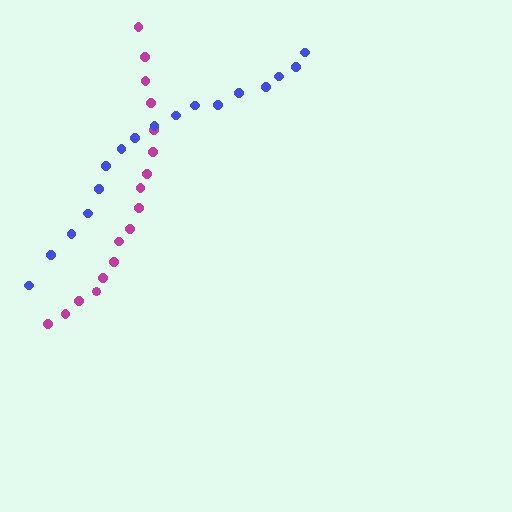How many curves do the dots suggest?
There are 2 distinct paths.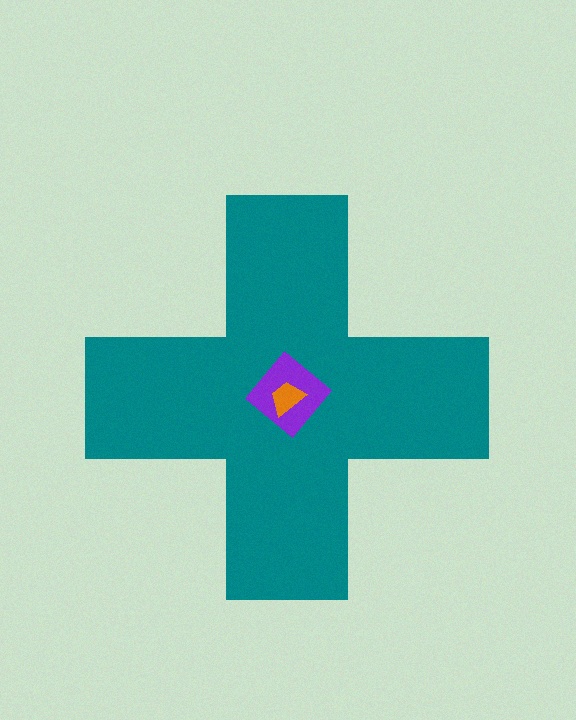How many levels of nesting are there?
3.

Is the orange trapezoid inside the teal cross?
Yes.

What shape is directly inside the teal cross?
The purple diamond.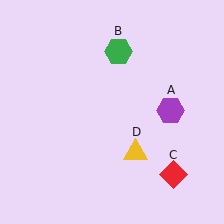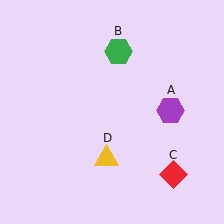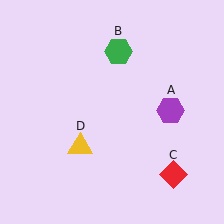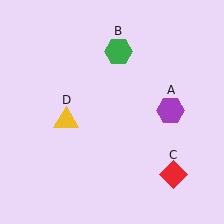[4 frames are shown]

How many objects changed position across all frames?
1 object changed position: yellow triangle (object D).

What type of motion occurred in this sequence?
The yellow triangle (object D) rotated clockwise around the center of the scene.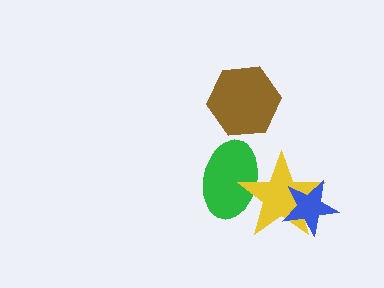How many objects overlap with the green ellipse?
1 object overlaps with the green ellipse.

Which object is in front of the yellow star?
The blue star is in front of the yellow star.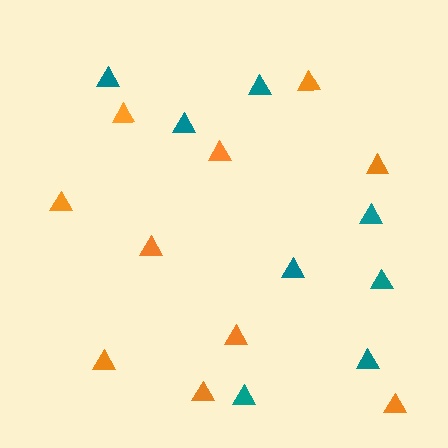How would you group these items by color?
There are 2 groups: one group of teal triangles (8) and one group of orange triangles (10).